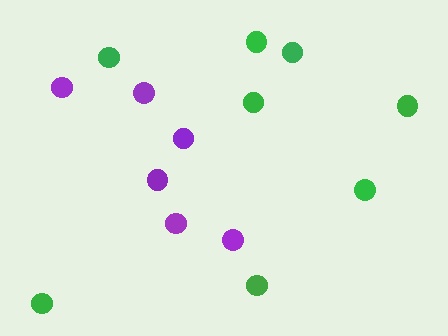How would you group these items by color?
There are 2 groups: one group of purple circles (6) and one group of green circles (8).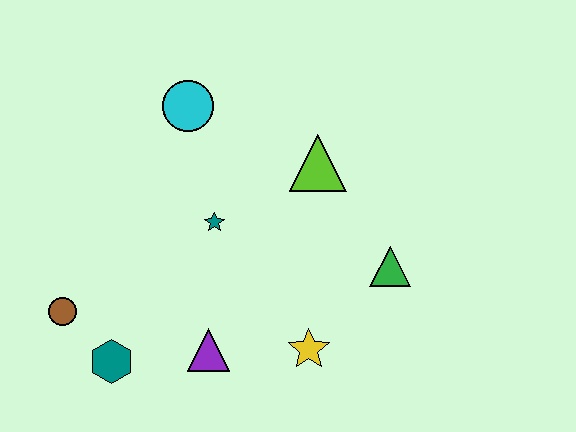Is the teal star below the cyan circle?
Yes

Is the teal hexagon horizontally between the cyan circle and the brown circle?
Yes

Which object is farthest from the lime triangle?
The brown circle is farthest from the lime triangle.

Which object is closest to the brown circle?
The teal hexagon is closest to the brown circle.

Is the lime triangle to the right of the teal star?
Yes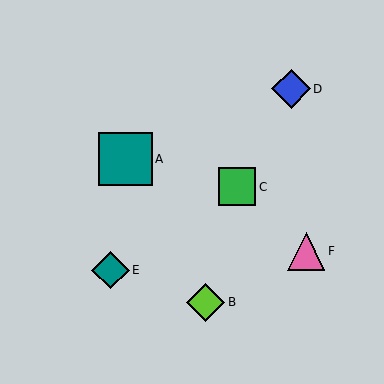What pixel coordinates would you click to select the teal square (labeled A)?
Click at (125, 159) to select the teal square A.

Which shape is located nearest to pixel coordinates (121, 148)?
The teal square (labeled A) at (125, 159) is nearest to that location.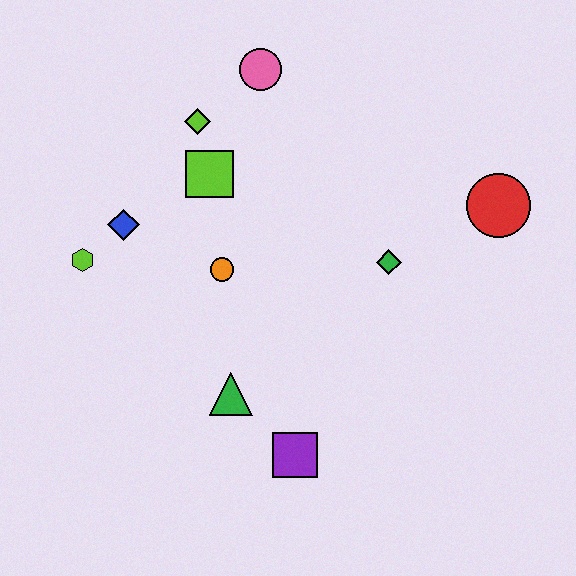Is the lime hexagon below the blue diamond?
Yes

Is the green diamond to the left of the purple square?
No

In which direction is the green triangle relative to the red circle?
The green triangle is to the left of the red circle.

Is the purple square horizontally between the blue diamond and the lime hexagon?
No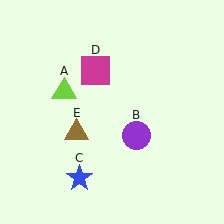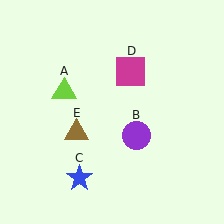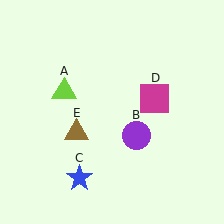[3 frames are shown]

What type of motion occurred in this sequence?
The magenta square (object D) rotated clockwise around the center of the scene.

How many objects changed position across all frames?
1 object changed position: magenta square (object D).